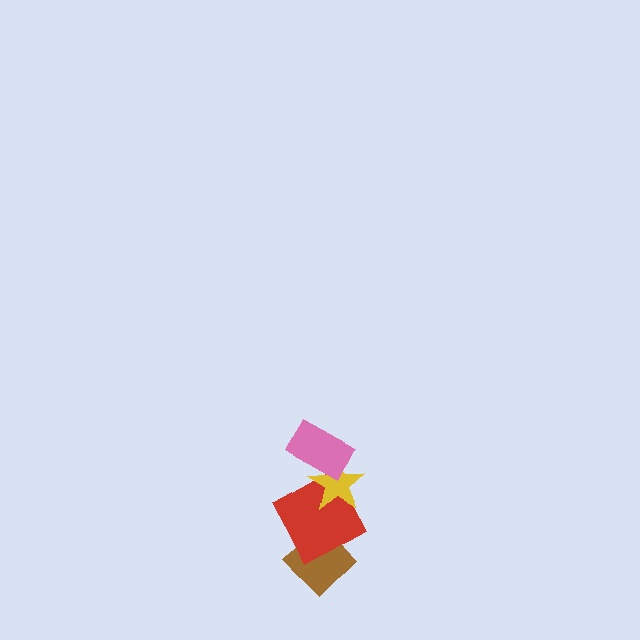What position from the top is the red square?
The red square is 3rd from the top.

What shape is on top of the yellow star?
The pink rectangle is on top of the yellow star.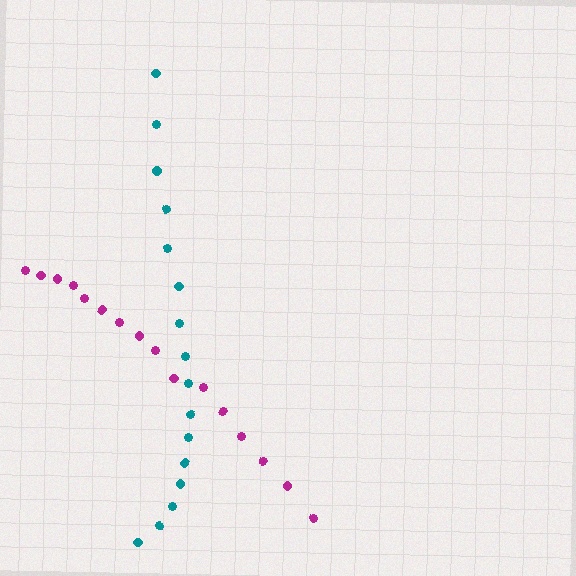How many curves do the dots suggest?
There are 2 distinct paths.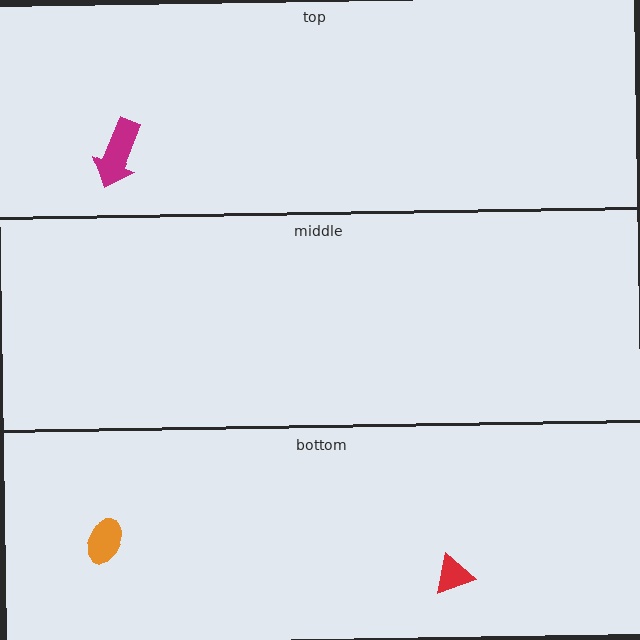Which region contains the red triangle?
The bottom region.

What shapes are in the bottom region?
The orange ellipse, the red triangle.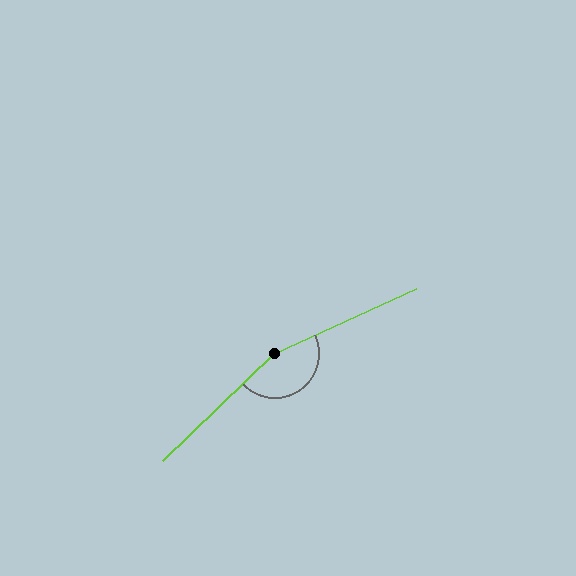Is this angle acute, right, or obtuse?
It is obtuse.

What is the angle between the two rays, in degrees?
Approximately 161 degrees.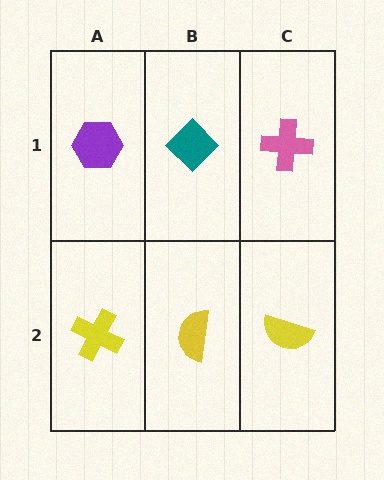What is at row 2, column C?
A yellow semicircle.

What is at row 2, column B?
A yellow semicircle.